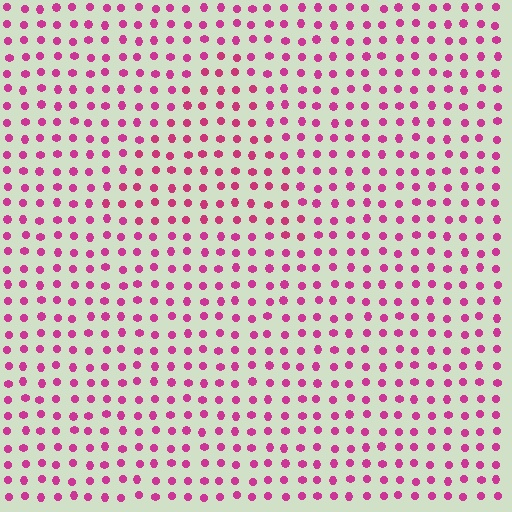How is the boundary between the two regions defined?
The boundary is defined purely by a slight shift in hue (about 12 degrees). Spacing, size, and orientation are identical on both sides.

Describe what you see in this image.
The image is filled with small magenta elements in a uniform arrangement. A triangle-shaped region is visible where the elements are tinted to a slightly different hue, forming a subtle color boundary.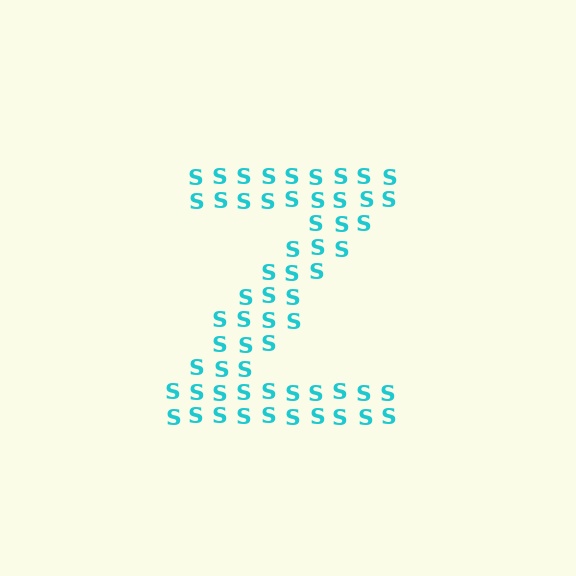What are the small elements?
The small elements are letter S's.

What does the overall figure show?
The overall figure shows the letter Z.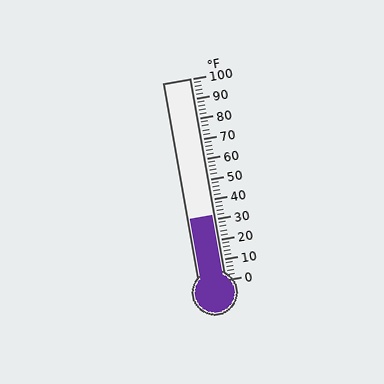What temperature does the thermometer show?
The thermometer shows approximately 32°F.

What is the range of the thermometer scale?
The thermometer scale ranges from 0°F to 100°F.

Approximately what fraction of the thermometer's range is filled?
The thermometer is filled to approximately 30% of its range.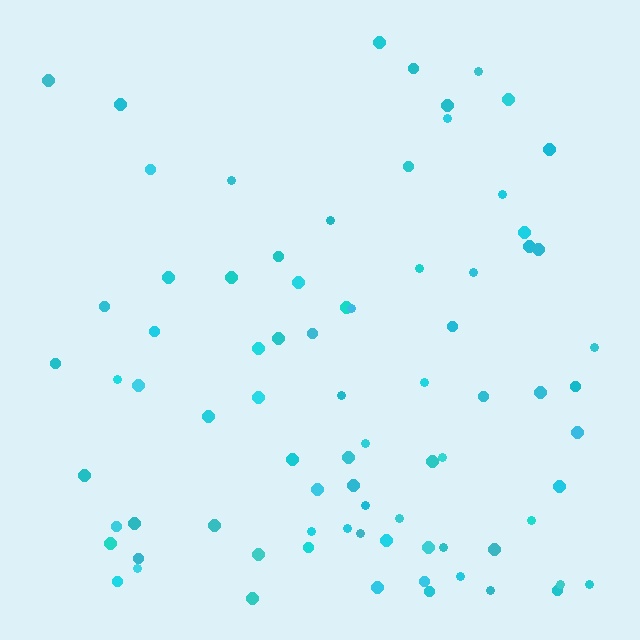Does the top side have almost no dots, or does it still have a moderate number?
Still a moderate number, just noticeably fewer than the bottom.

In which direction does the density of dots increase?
From top to bottom, with the bottom side densest.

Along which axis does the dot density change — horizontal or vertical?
Vertical.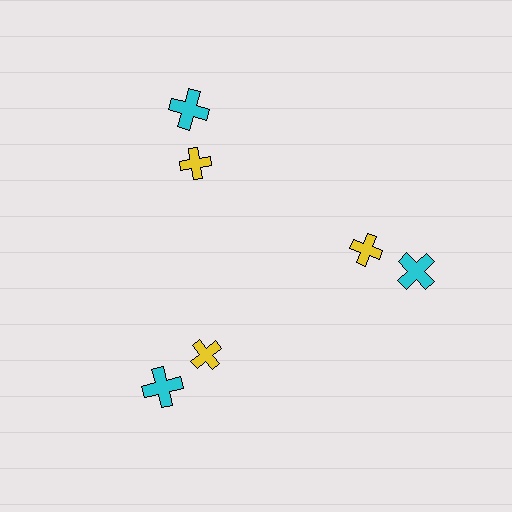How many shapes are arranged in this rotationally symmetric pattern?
There are 6 shapes, arranged in 3 groups of 2.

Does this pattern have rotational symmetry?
Yes, this pattern has 3-fold rotational symmetry. It looks the same after rotating 120 degrees around the center.